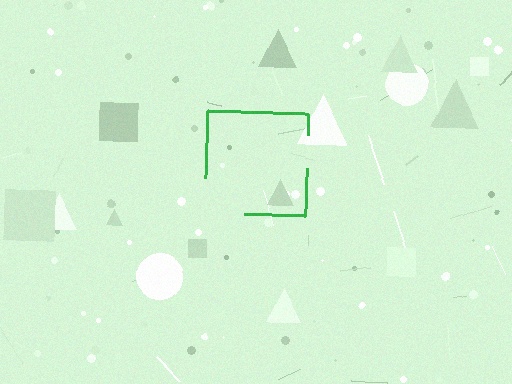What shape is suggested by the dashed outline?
The dashed outline suggests a square.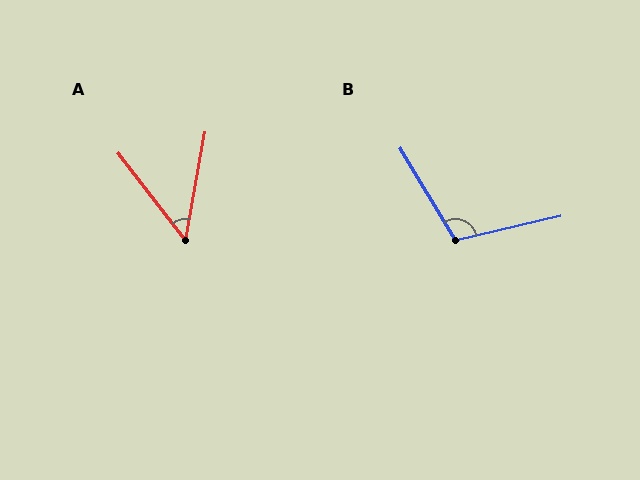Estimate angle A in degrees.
Approximately 48 degrees.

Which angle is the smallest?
A, at approximately 48 degrees.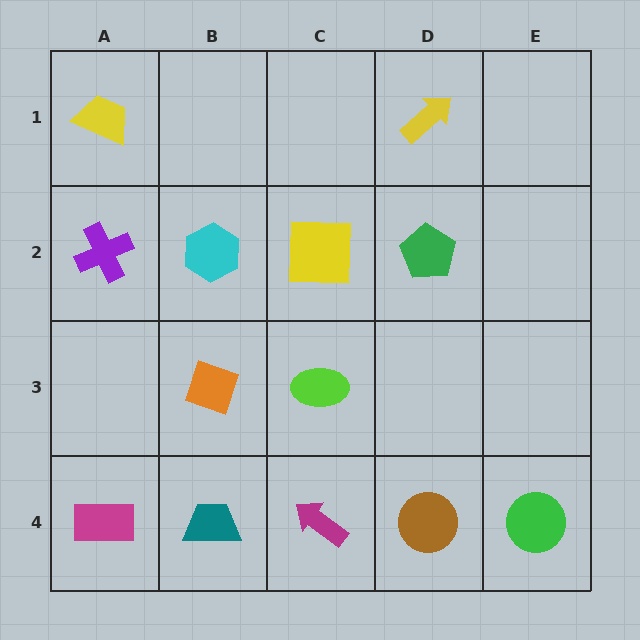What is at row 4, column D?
A brown circle.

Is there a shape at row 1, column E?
No, that cell is empty.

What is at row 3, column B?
An orange diamond.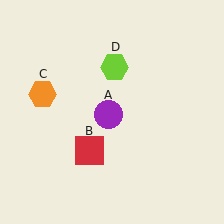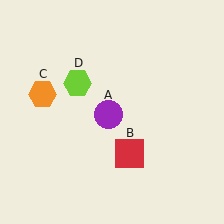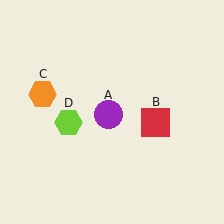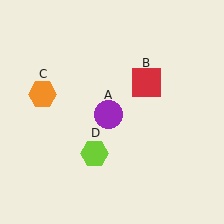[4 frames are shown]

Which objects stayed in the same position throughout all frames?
Purple circle (object A) and orange hexagon (object C) remained stationary.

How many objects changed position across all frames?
2 objects changed position: red square (object B), lime hexagon (object D).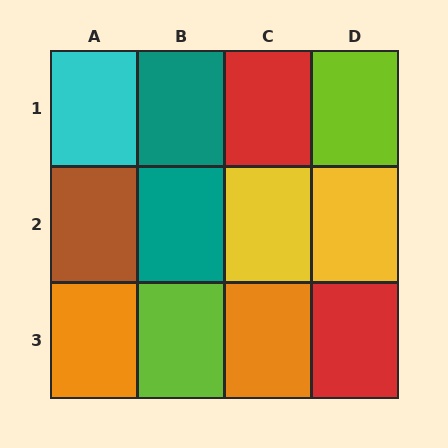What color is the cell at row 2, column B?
Teal.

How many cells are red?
2 cells are red.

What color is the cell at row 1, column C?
Red.